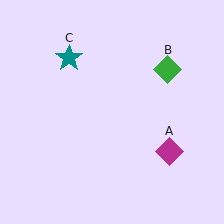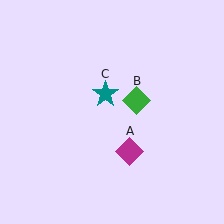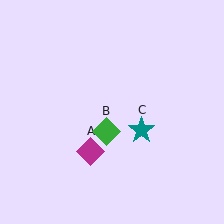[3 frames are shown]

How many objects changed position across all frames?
3 objects changed position: magenta diamond (object A), green diamond (object B), teal star (object C).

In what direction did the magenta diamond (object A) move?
The magenta diamond (object A) moved left.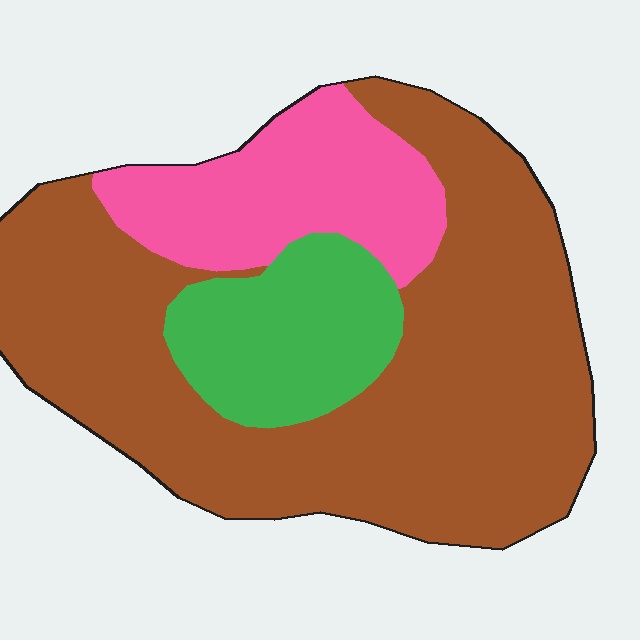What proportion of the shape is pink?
Pink covers around 20% of the shape.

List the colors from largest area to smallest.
From largest to smallest: brown, pink, green.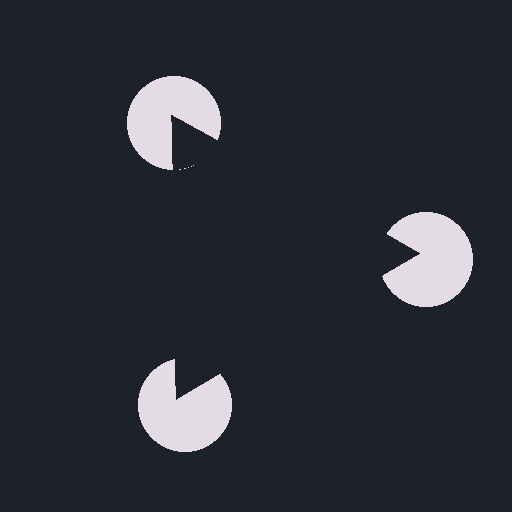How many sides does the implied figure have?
3 sides.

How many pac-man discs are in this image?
There are 3 — one at each vertex of the illusory triangle.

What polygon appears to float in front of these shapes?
An illusory triangle — its edges are inferred from the aligned wedge cuts in the pac-man discs, not physically drawn.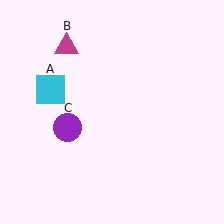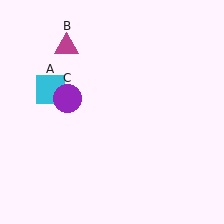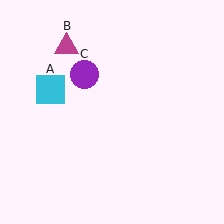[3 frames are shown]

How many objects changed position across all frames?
1 object changed position: purple circle (object C).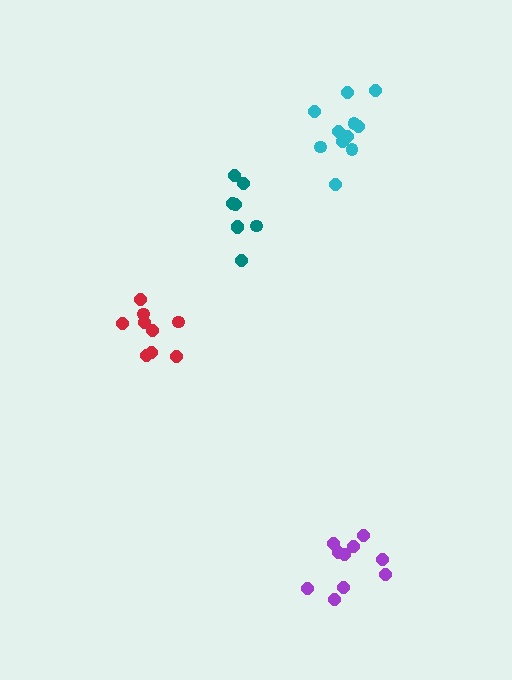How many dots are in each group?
Group 1: 11 dots, Group 2: 10 dots, Group 3: 9 dots, Group 4: 8 dots (38 total).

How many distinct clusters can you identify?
There are 4 distinct clusters.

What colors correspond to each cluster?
The clusters are colored: cyan, purple, red, teal.